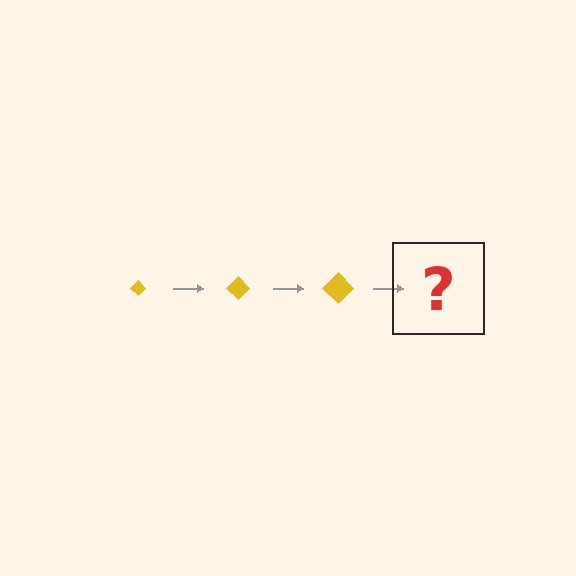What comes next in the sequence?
The next element should be a yellow diamond, larger than the previous one.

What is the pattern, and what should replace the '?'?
The pattern is that the diamond gets progressively larger each step. The '?' should be a yellow diamond, larger than the previous one.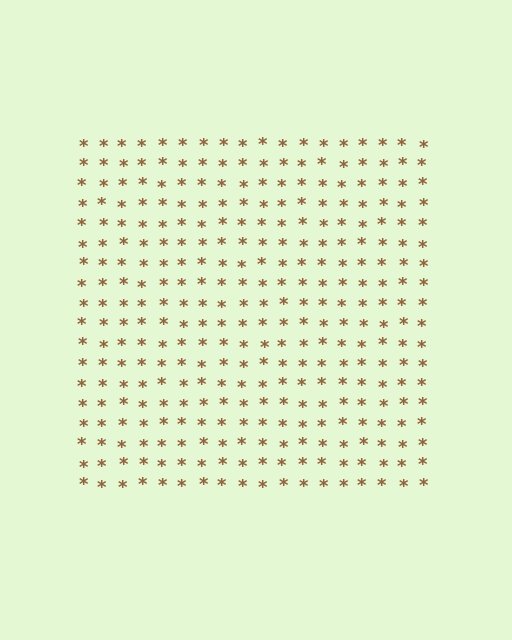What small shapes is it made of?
It is made of small asterisks.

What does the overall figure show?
The overall figure shows a square.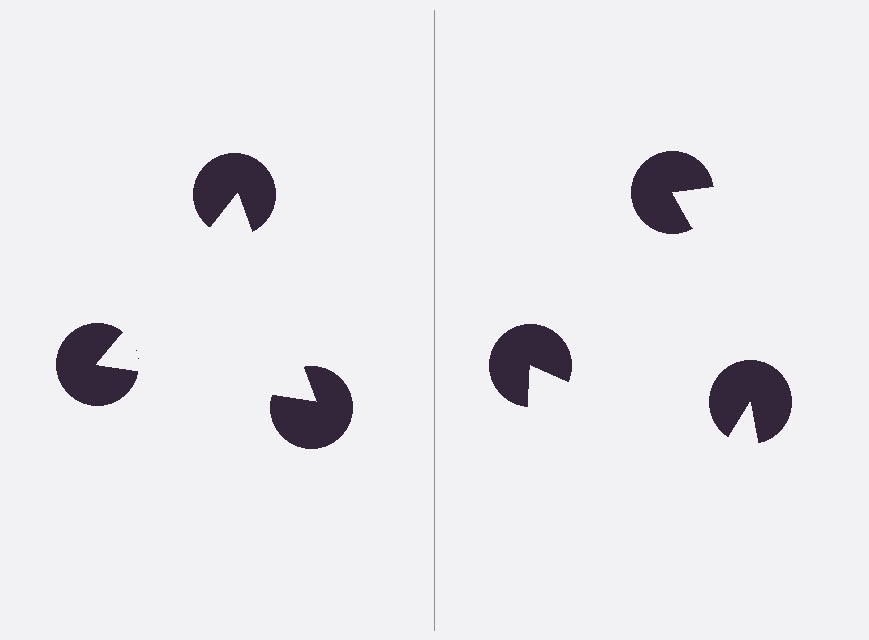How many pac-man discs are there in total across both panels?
6 — 3 on each side.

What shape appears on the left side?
An illusory triangle.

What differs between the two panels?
The pac-man discs are positioned identically on both sides; only the wedge orientations differ. On the left they align to a triangle; on the right they are misaligned.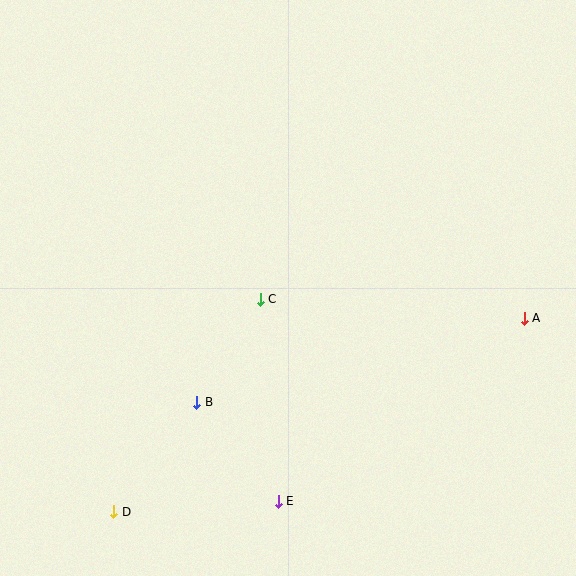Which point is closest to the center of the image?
Point C at (260, 299) is closest to the center.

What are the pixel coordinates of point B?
Point B is at (197, 402).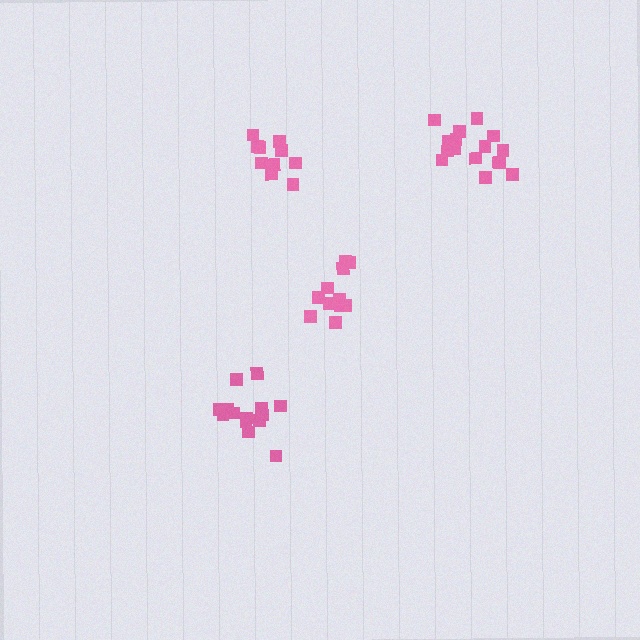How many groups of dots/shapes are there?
There are 4 groups.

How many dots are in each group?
Group 1: 14 dots, Group 2: 11 dots, Group 3: 16 dots, Group 4: 10 dots (51 total).